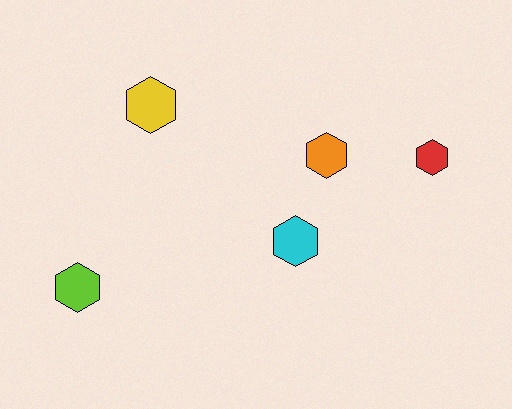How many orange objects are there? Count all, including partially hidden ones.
There is 1 orange object.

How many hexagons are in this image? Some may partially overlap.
There are 5 hexagons.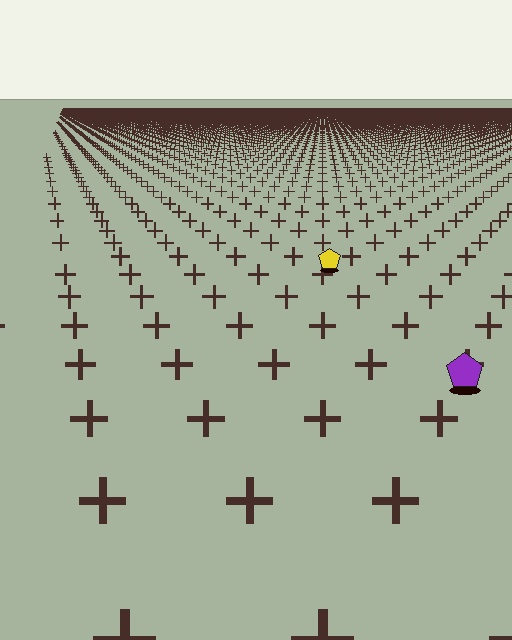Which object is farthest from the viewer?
The yellow pentagon is farthest from the viewer. It appears smaller and the ground texture around it is denser.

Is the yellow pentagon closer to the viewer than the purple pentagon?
No. The purple pentagon is closer — you can tell from the texture gradient: the ground texture is coarser near it.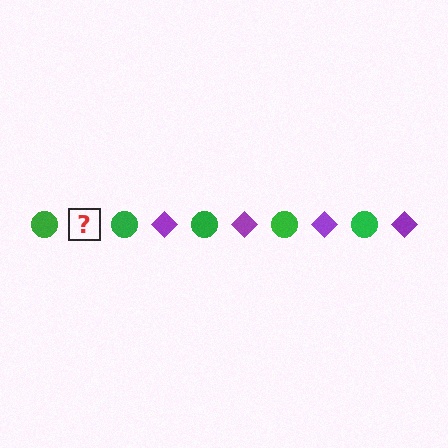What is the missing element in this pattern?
The missing element is a purple diamond.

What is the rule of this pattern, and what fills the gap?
The rule is that the pattern alternates between green circle and purple diamond. The gap should be filled with a purple diamond.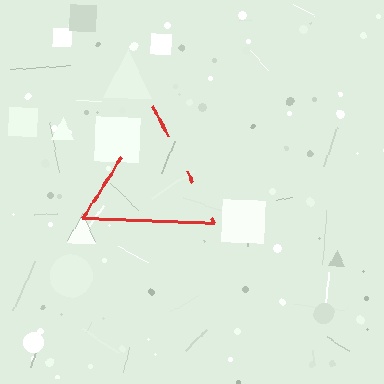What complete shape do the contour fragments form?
The contour fragments form a triangle.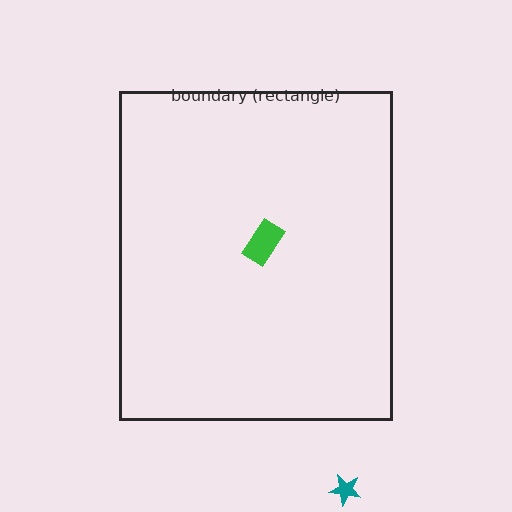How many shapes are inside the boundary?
1 inside, 1 outside.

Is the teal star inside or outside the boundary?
Outside.